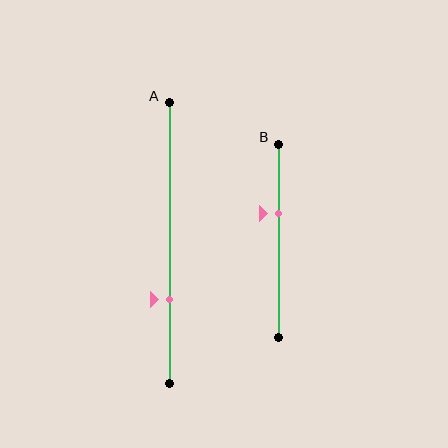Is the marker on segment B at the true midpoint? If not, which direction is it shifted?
No, the marker on segment B is shifted upward by about 14% of the segment length.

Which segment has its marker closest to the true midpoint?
Segment B has its marker closest to the true midpoint.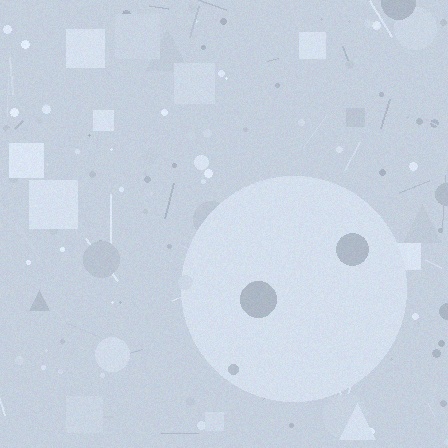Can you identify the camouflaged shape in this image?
The camouflaged shape is a circle.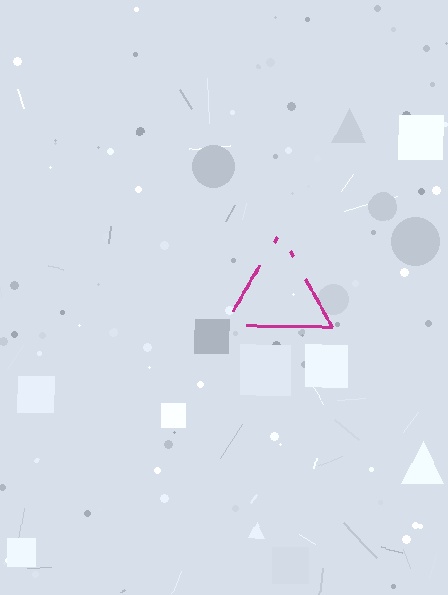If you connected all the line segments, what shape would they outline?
They would outline a triangle.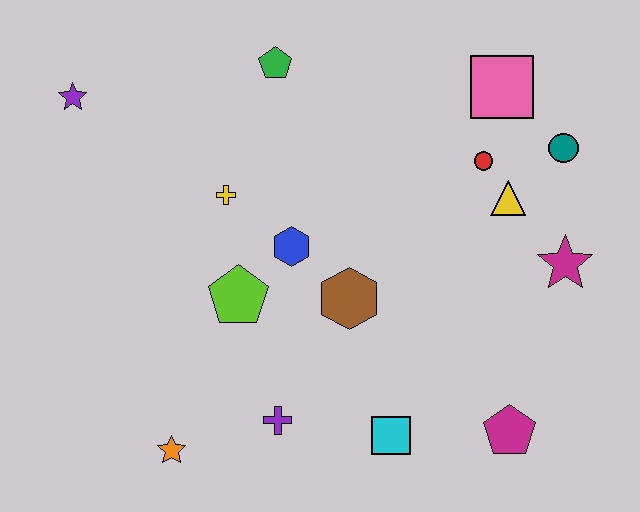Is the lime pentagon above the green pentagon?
No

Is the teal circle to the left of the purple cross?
No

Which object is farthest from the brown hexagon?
The purple star is farthest from the brown hexagon.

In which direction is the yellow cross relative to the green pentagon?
The yellow cross is below the green pentagon.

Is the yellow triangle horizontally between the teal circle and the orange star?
Yes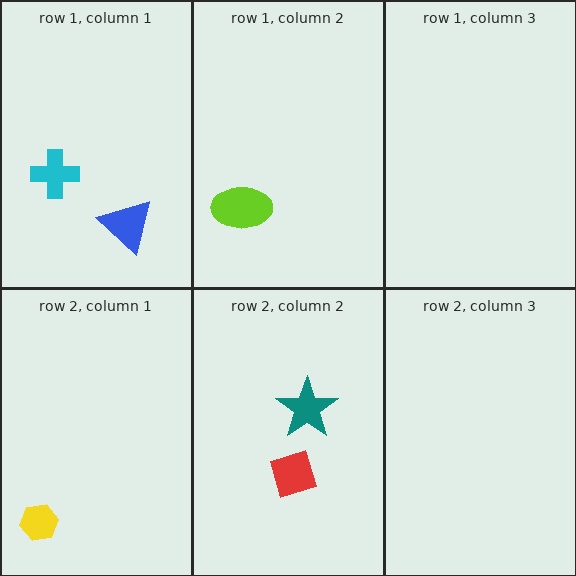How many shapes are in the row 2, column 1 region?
1.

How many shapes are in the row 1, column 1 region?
2.